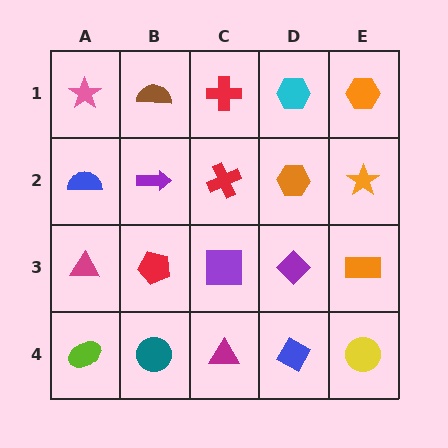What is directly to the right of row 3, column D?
An orange rectangle.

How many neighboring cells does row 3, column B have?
4.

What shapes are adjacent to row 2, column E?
An orange hexagon (row 1, column E), an orange rectangle (row 3, column E), an orange hexagon (row 2, column D).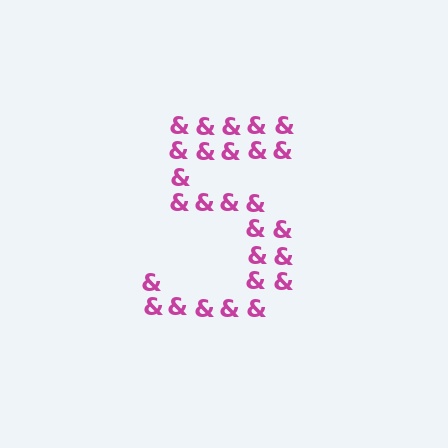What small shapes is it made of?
It is made of small ampersands.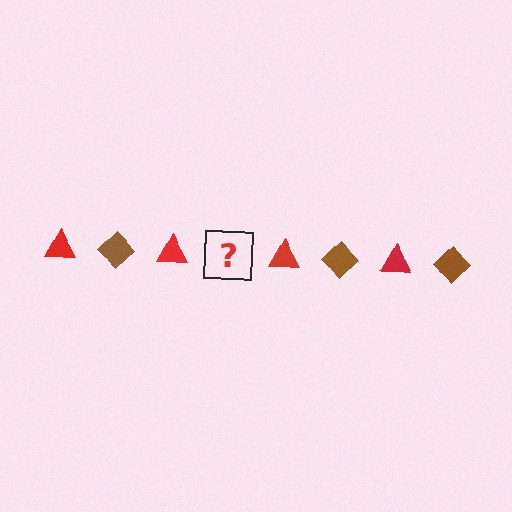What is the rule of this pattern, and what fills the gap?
The rule is that the pattern alternates between red triangle and brown diamond. The gap should be filled with a brown diamond.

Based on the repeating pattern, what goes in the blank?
The blank should be a brown diamond.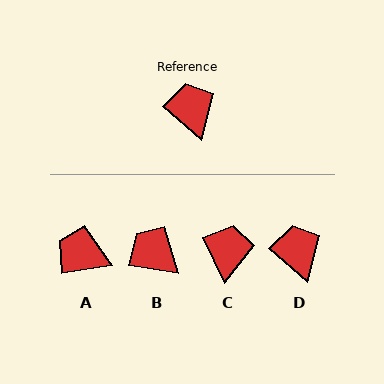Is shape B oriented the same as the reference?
No, it is off by about 31 degrees.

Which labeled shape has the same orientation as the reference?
D.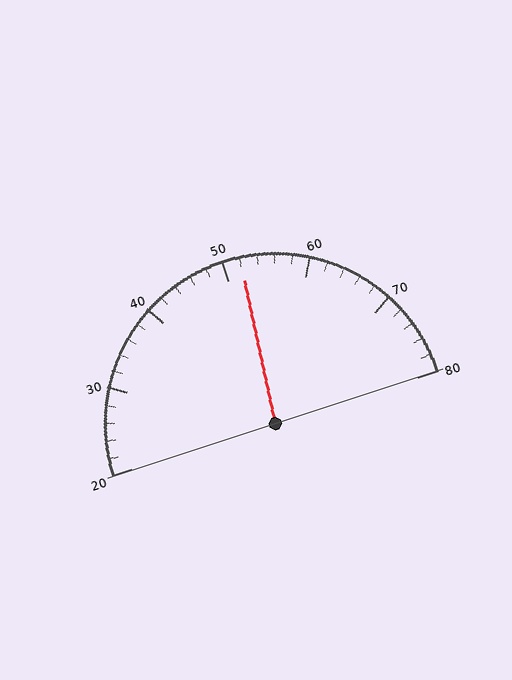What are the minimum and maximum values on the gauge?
The gauge ranges from 20 to 80.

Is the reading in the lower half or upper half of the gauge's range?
The reading is in the upper half of the range (20 to 80).